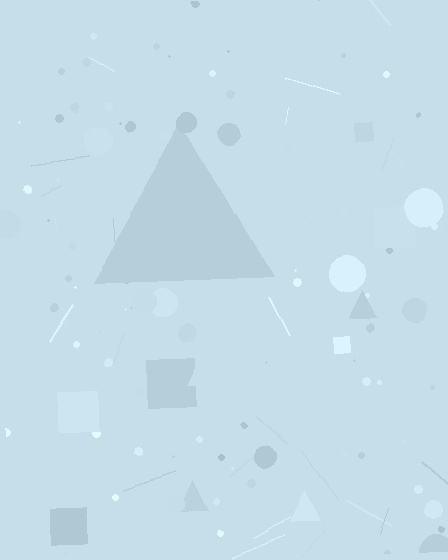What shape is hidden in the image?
A triangle is hidden in the image.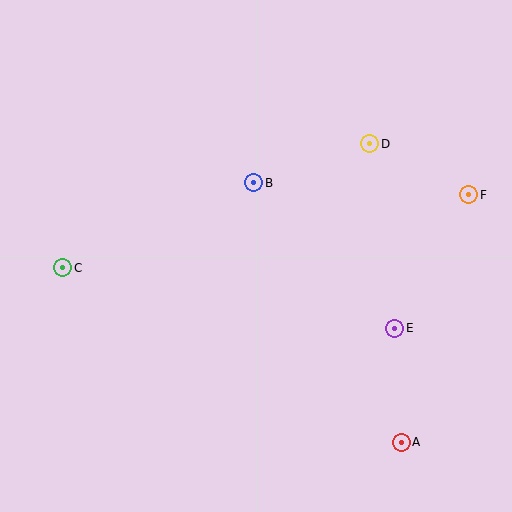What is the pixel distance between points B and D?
The distance between B and D is 123 pixels.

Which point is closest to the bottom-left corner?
Point C is closest to the bottom-left corner.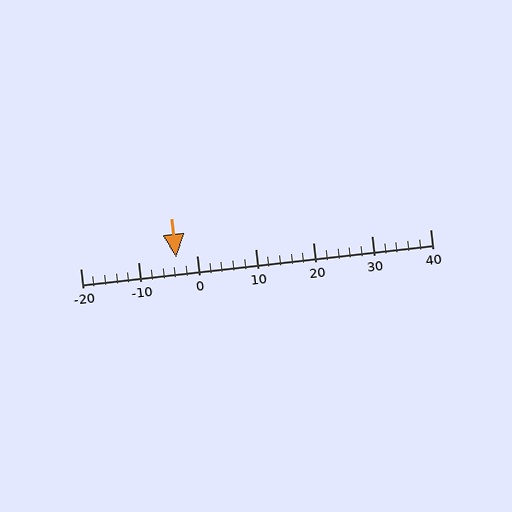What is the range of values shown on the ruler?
The ruler shows values from -20 to 40.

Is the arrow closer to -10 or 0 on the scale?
The arrow is closer to 0.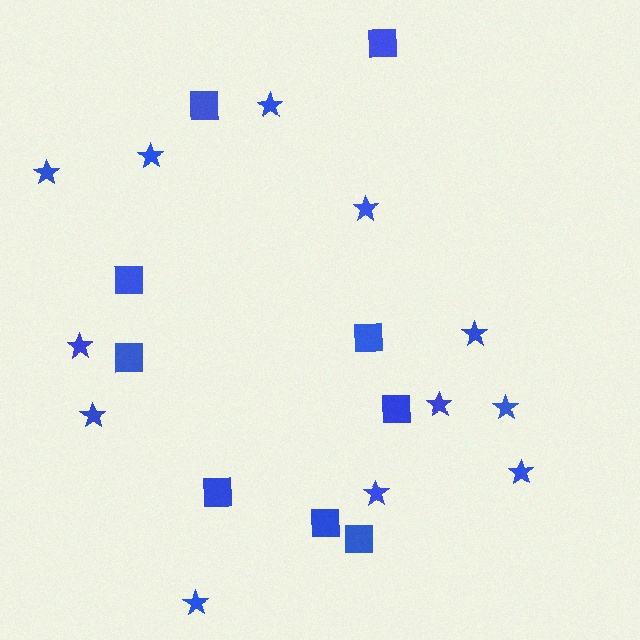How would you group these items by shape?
There are 2 groups: one group of squares (9) and one group of stars (12).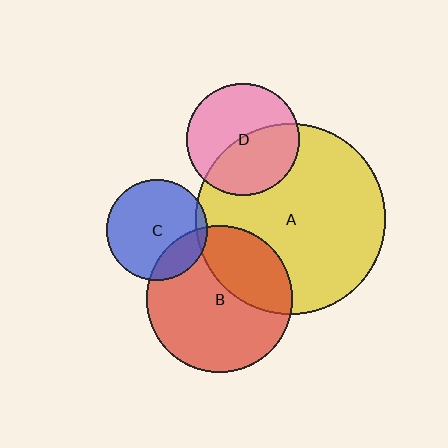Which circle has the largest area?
Circle A (yellow).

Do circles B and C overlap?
Yes.